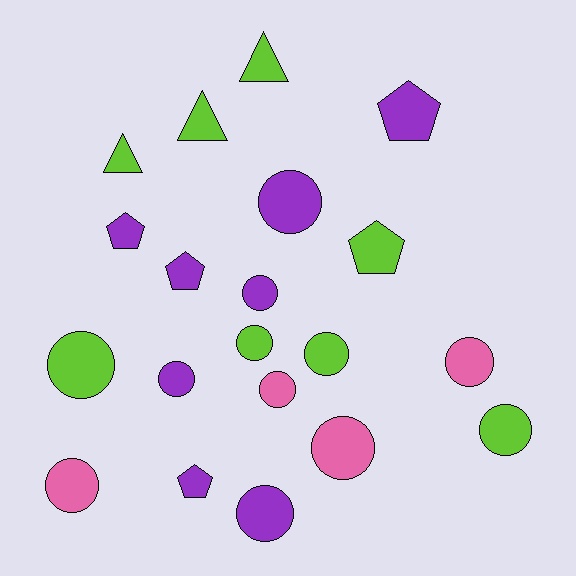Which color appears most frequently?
Purple, with 8 objects.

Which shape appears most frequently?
Circle, with 12 objects.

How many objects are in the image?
There are 20 objects.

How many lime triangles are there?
There are 3 lime triangles.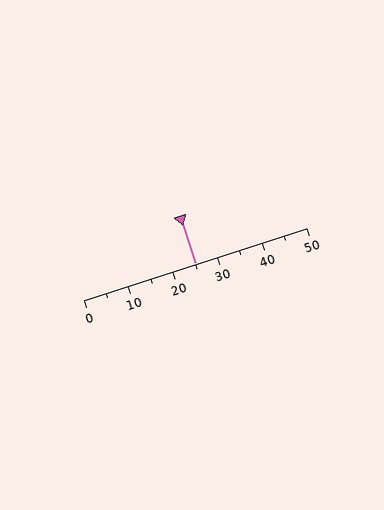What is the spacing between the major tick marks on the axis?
The major ticks are spaced 10 apart.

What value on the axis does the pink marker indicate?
The marker indicates approximately 25.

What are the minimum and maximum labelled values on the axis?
The axis runs from 0 to 50.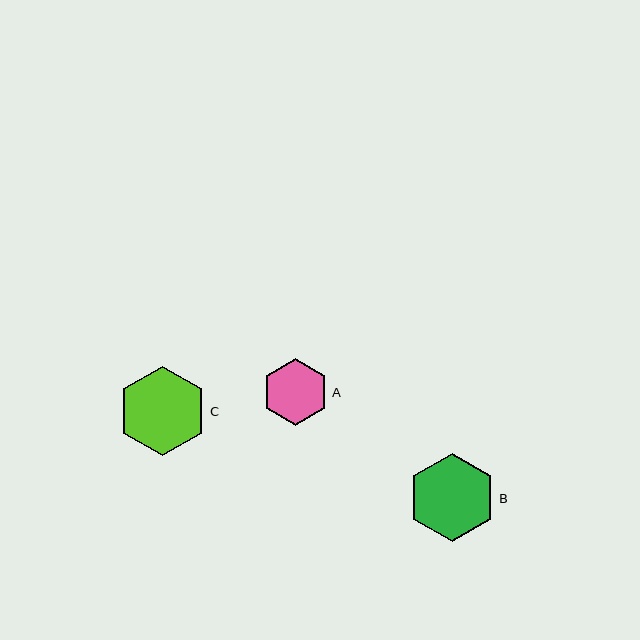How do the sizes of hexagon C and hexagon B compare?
Hexagon C and hexagon B are approximately the same size.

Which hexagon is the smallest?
Hexagon A is the smallest with a size of approximately 67 pixels.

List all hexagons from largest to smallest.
From largest to smallest: C, B, A.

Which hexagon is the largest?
Hexagon C is the largest with a size of approximately 89 pixels.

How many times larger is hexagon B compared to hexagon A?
Hexagon B is approximately 1.3 times the size of hexagon A.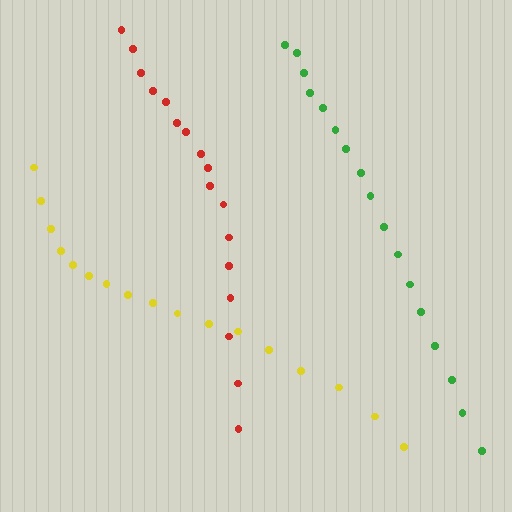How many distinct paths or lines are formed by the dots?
There are 3 distinct paths.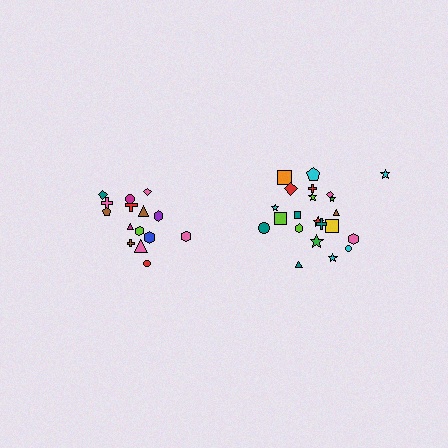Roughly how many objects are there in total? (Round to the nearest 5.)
Roughly 35 objects in total.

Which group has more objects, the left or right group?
The right group.